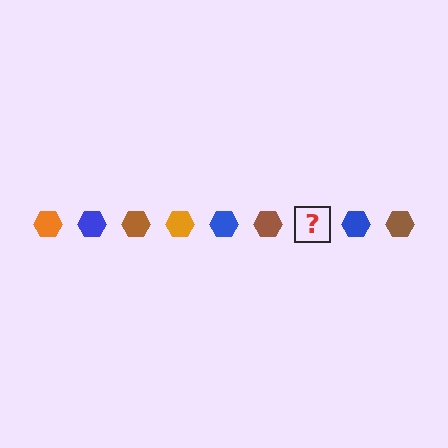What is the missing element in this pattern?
The missing element is an orange hexagon.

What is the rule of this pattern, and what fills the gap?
The rule is that the pattern cycles through orange, blue, brown hexagons. The gap should be filled with an orange hexagon.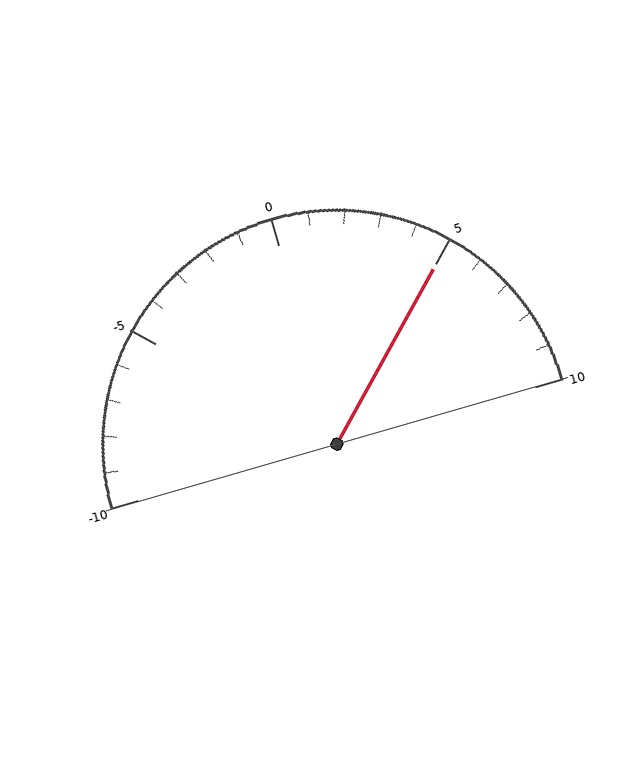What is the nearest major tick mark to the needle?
The nearest major tick mark is 5.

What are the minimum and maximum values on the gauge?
The gauge ranges from -10 to 10.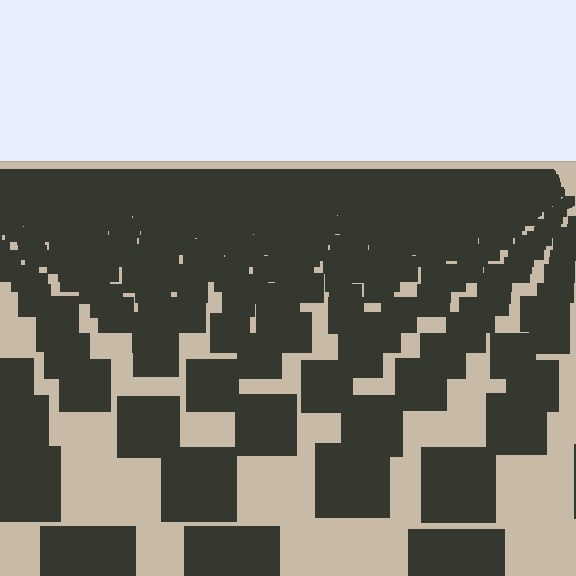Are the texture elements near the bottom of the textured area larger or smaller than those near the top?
Larger. Near the bottom, elements are closer to the viewer and appear at a bigger on-screen size.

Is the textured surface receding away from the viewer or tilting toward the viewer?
The surface is receding away from the viewer. Texture elements get smaller and denser toward the top.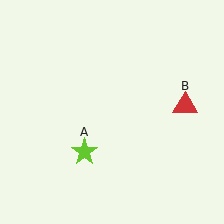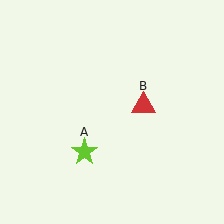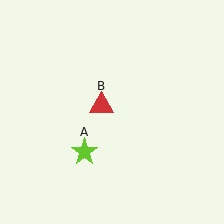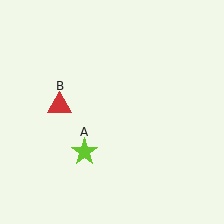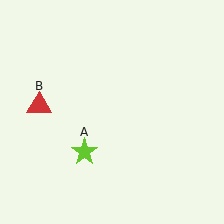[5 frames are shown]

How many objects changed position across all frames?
1 object changed position: red triangle (object B).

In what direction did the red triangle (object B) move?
The red triangle (object B) moved left.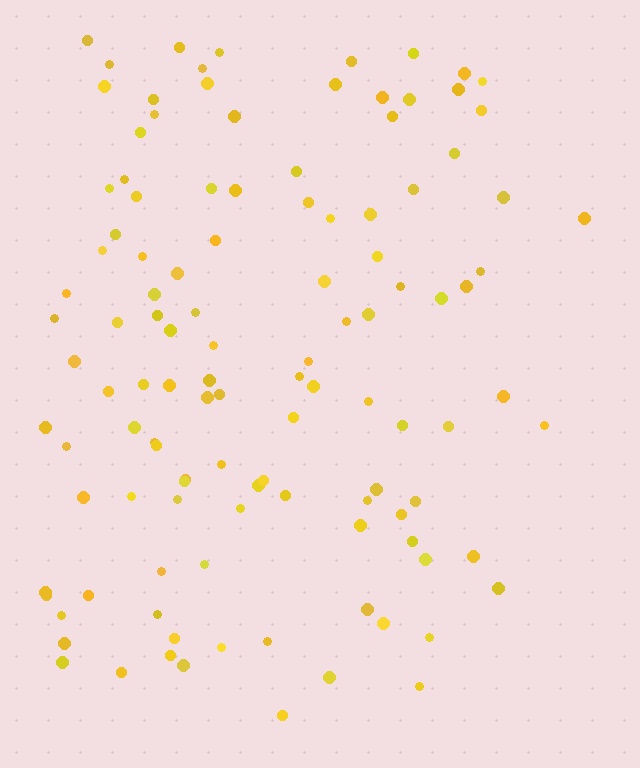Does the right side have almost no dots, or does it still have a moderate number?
Still a moderate number, just noticeably fewer than the left.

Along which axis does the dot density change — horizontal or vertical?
Horizontal.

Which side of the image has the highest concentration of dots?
The left.